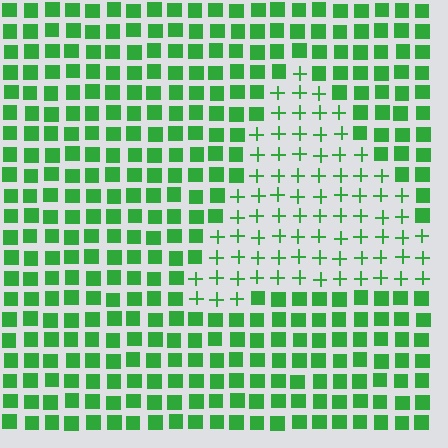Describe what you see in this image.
The image is filled with small green elements arranged in a uniform grid. A triangle-shaped region contains plus signs, while the surrounding area contains squares. The boundary is defined purely by the change in element shape.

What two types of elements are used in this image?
The image uses plus signs inside the triangle region and squares outside it.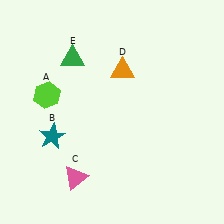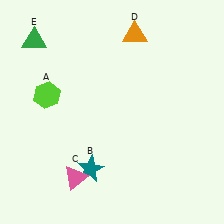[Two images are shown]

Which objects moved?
The objects that moved are: the teal star (B), the orange triangle (D), the green triangle (E).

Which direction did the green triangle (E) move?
The green triangle (E) moved left.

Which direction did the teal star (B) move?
The teal star (B) moved right.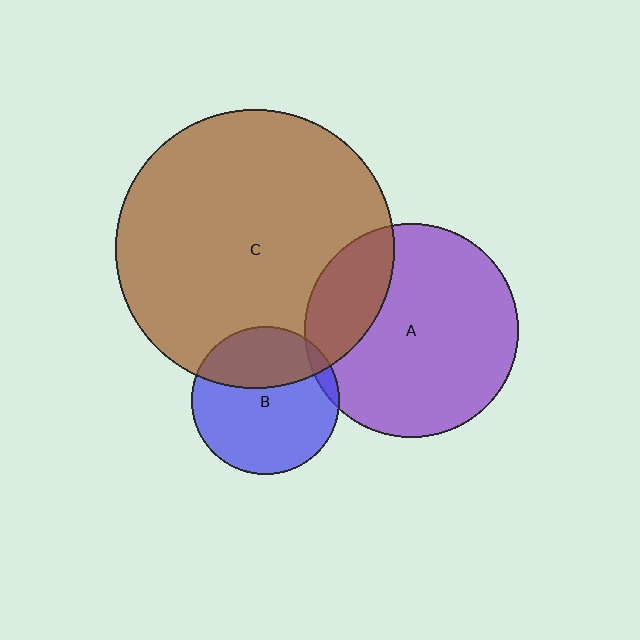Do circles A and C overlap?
Yes.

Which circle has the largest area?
Circle C (brown).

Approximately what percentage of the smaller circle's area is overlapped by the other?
Approximately 25%.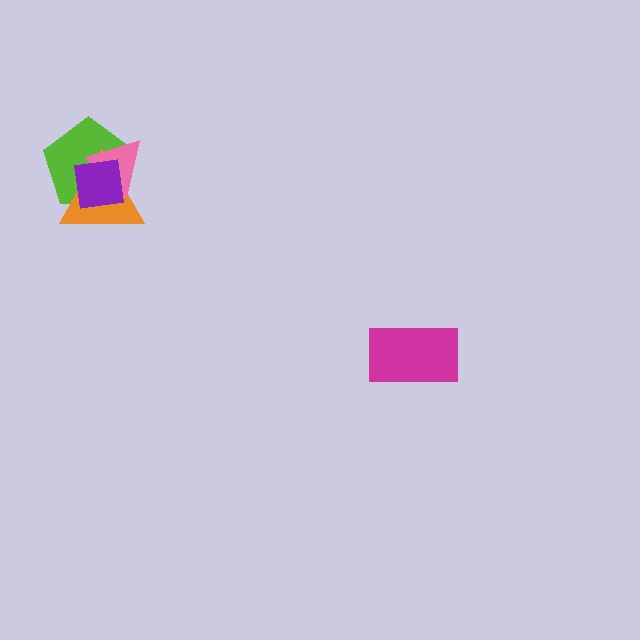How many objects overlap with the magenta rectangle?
0 objects overlap with the magenta rectangle.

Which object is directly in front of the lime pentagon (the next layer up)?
The orange triangle is directly in front of the lime pentagon.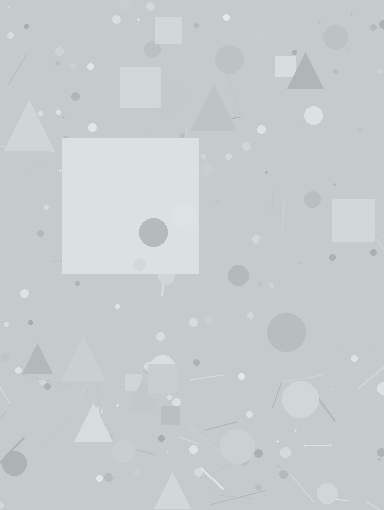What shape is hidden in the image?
A square is hidden in the image.